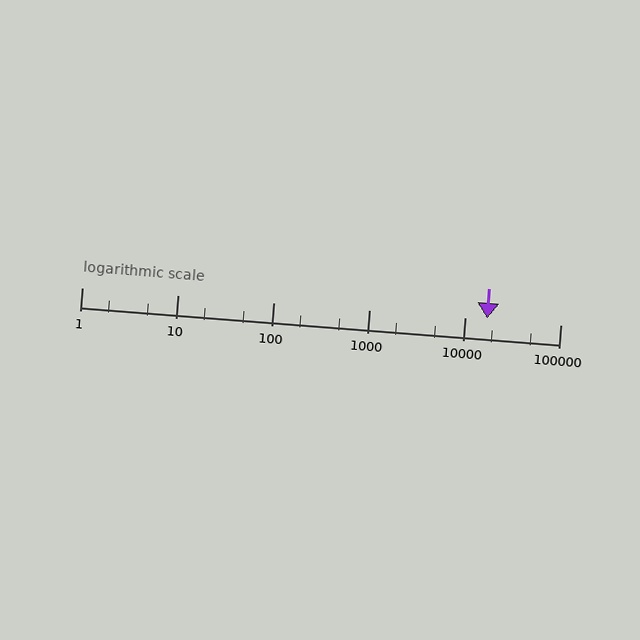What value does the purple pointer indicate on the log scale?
The pointer indicates approximately 17000.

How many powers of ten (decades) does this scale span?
The scale spans 5 decades, from 1 to 100000.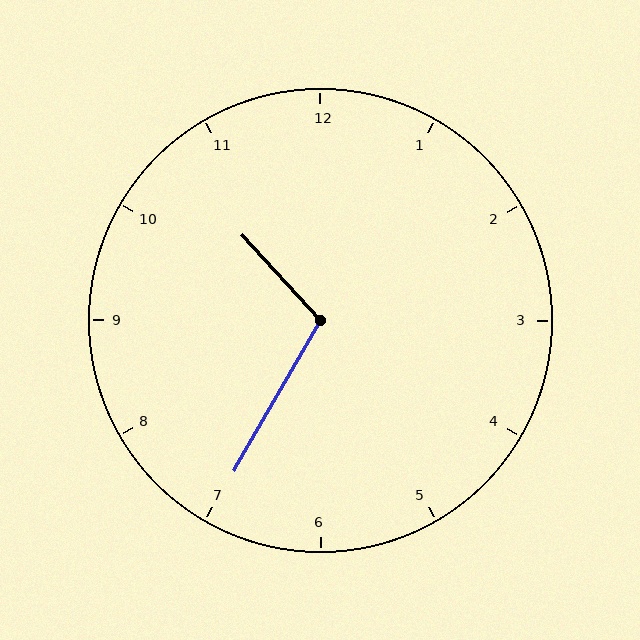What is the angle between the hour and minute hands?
Approximately 108 degrees.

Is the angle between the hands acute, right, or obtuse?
It is obtuse.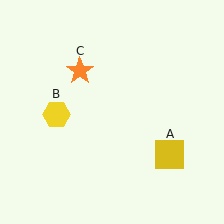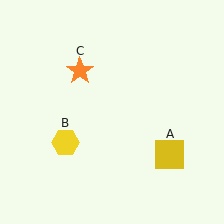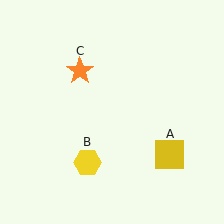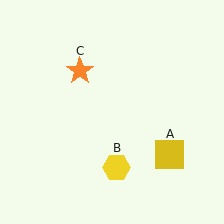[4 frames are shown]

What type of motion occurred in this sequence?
The yellow hexagon (object B) rotated counterclockwise around the center of the scene.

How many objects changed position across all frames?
1 object changed position: yellow hexagon (object B).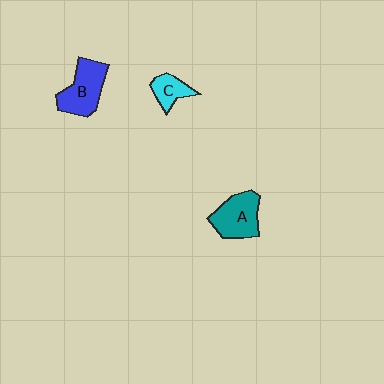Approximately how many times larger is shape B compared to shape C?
Approximately 1.9 times.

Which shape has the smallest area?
Shape C (cyan).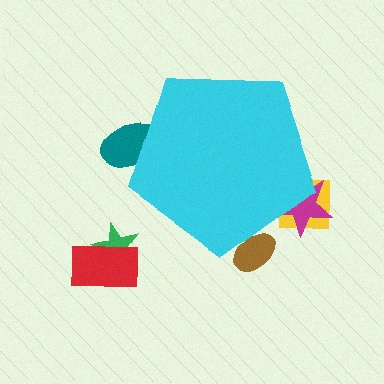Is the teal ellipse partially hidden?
Yes, the teal ellipse is partially hidden behind the cyan pentagon.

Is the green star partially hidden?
No, the green star is fully visible.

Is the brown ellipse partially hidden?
Yes, the brown ellipse is partially hidden behind the cyan pentagon.